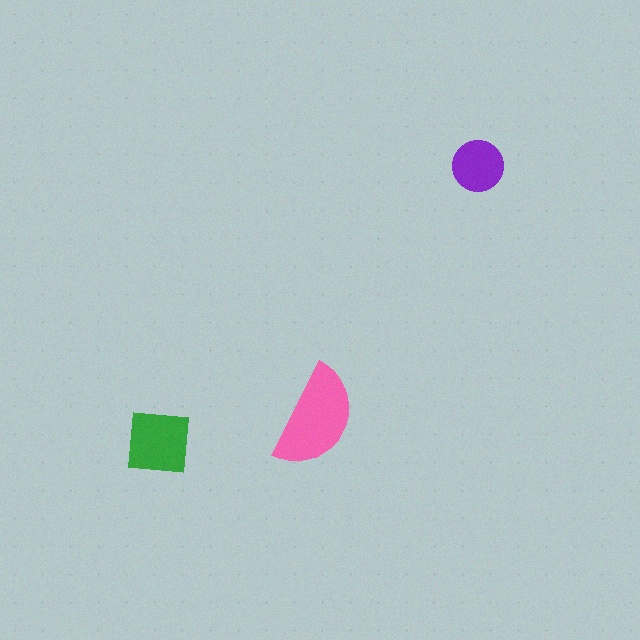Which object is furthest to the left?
The green square is leftmost.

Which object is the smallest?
The purple circle.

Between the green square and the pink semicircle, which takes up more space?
The pink semicircle.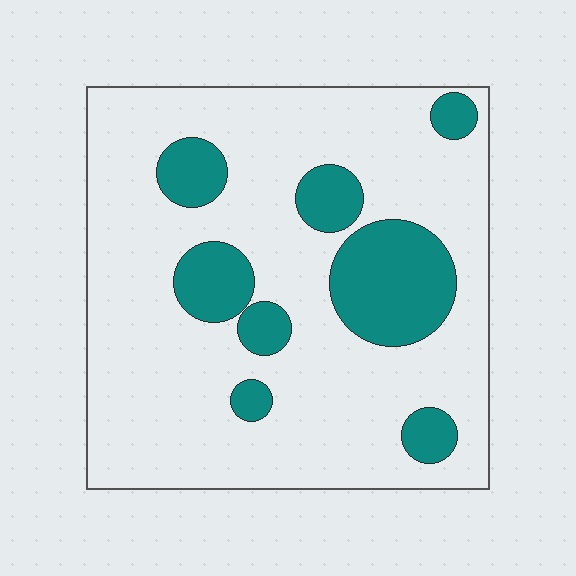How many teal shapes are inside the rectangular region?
8.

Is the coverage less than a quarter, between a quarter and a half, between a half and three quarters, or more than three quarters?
Less than a quarter.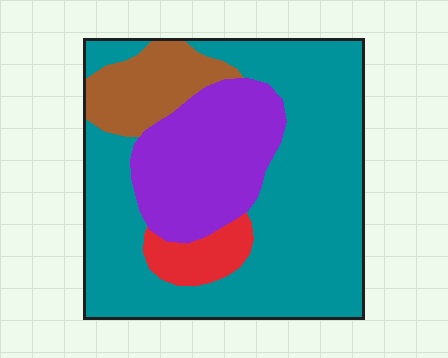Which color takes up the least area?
Red, at roughly 5%.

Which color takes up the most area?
Teal, at roughly 60%.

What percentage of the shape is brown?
Brown takes up about one tenth (1/10) of the shape.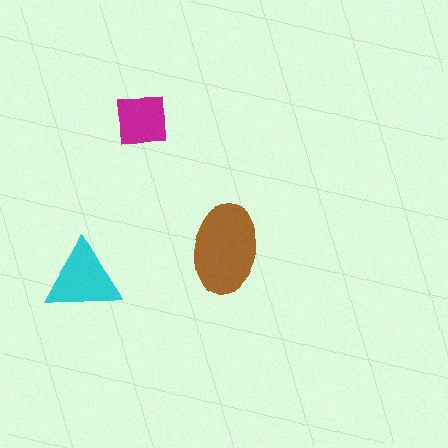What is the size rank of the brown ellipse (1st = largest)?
1st.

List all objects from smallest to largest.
The magenta square, the cyan triangle, the brown ellipse.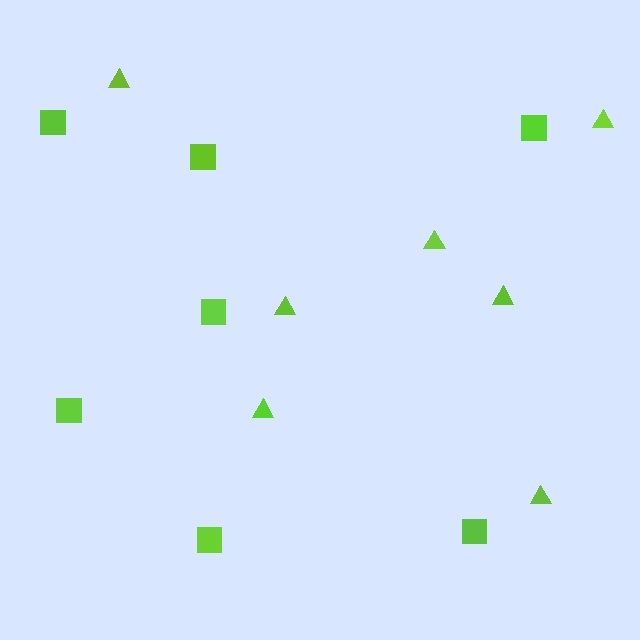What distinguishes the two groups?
There are 2 groups: one group of triangles (7) and one group of squares (7).